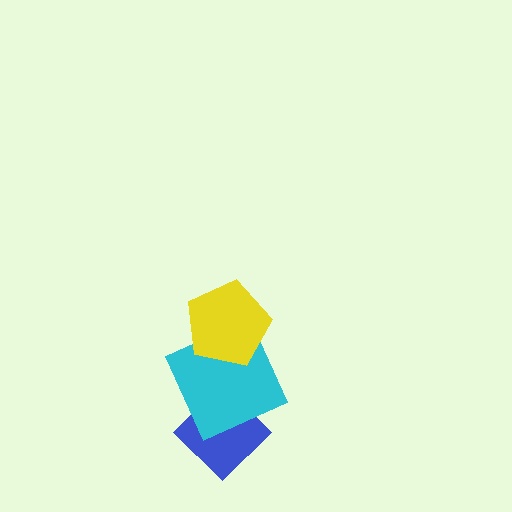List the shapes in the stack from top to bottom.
From top to bottom: the yellow pentagon, the cyan square, the blue diamond.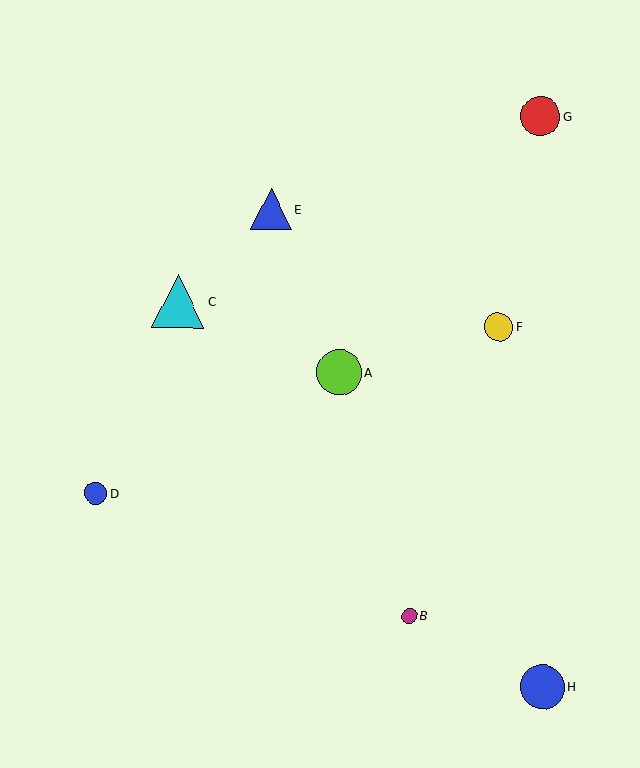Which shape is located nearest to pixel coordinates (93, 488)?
The blue circle (labeled D) at (96, 493) is nearest to that location.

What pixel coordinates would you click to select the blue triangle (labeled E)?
Click at (271, 209) to select the blue triangle E.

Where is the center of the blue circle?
The center of the blue circle is at (543, 687).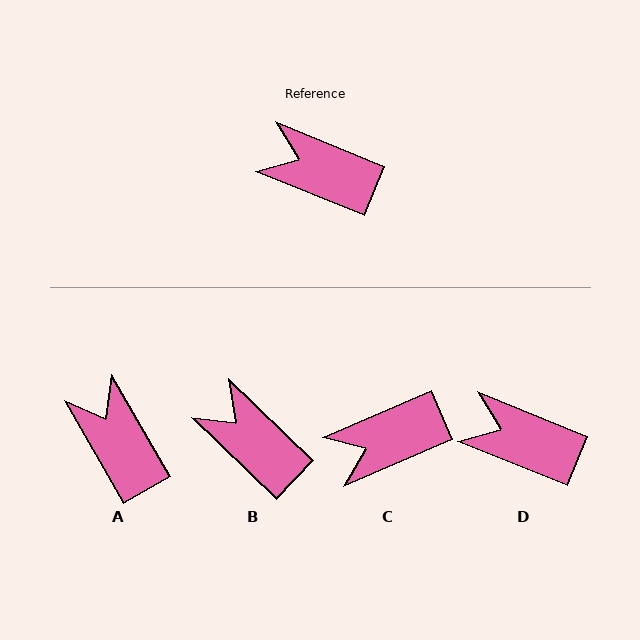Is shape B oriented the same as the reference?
No, it is off by about 22 degrees.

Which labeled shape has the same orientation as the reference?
D.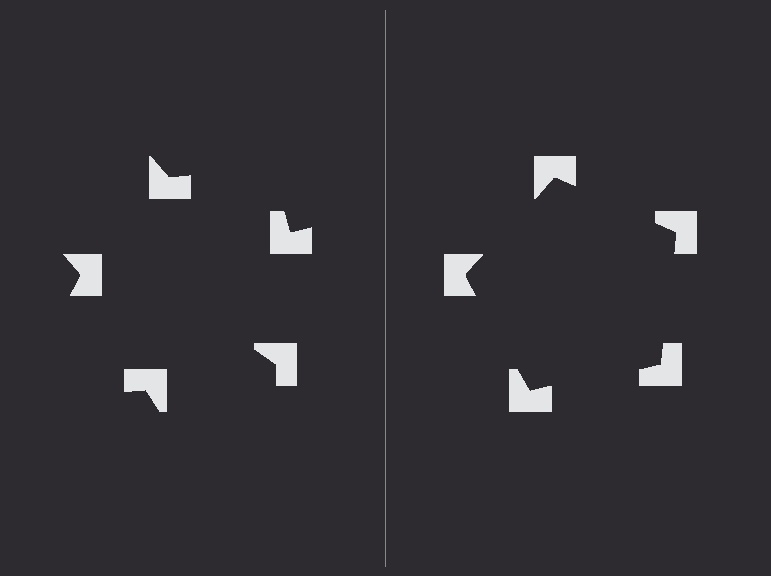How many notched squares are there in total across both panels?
10 — 5 on each side.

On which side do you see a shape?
An illusory pentagon appears on the right side. On the left side the wedge cuts are rotated, so no coherent shape forms.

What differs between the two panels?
The notched squares are positioned identically on both sides; only the wedge orientations differ. On the right they align to a pentagon; on the left they are misaligned.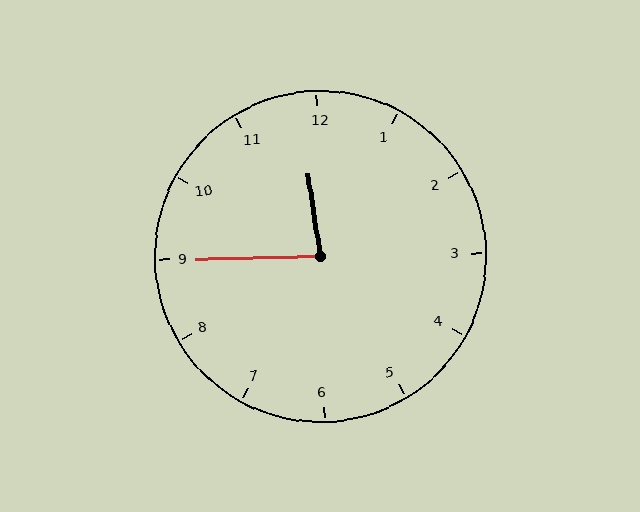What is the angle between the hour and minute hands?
Approximately 82 degrees.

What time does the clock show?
11:45.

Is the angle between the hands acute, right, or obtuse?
It is acute.